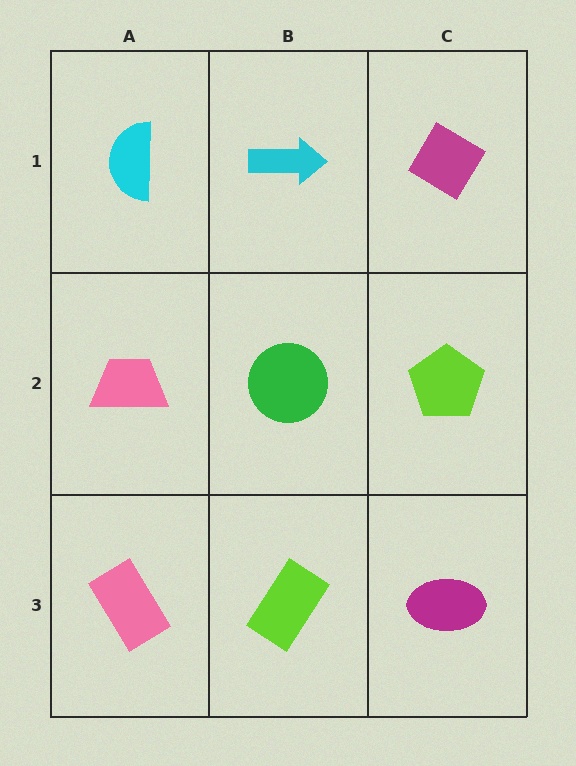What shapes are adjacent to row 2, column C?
A magenta diamond (row 1, column C), a magenta ellipse (row 3, column C), a green circle (row 2, column B).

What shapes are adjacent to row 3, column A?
A pink trapezoid (row 2, column A), a lime rectangle (row 3, column B).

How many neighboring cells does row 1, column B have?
3.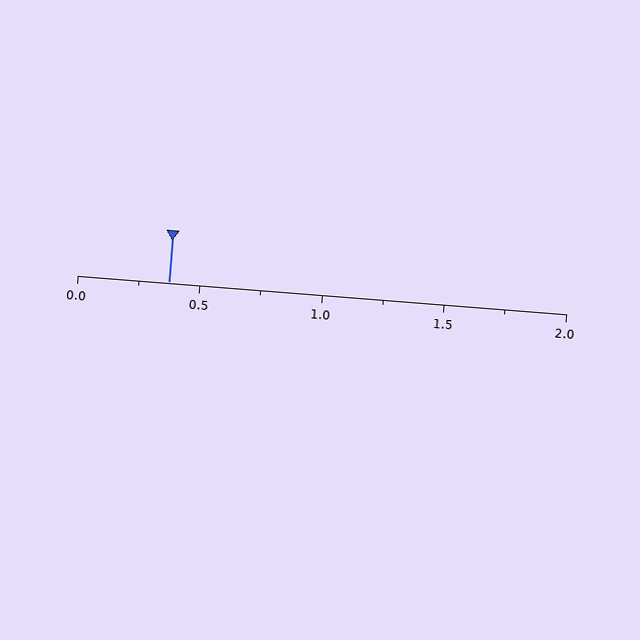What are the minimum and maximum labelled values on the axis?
The axis runs from 0.0 to 2.0.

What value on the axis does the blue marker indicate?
The marker indicates approximately 0.38.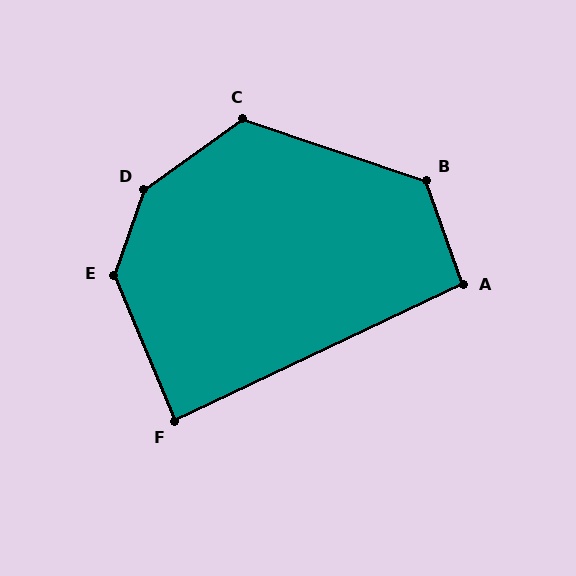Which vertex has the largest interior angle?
D, at approximately 145 degrees.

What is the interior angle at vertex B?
Approximately 128 degrees (obtuse).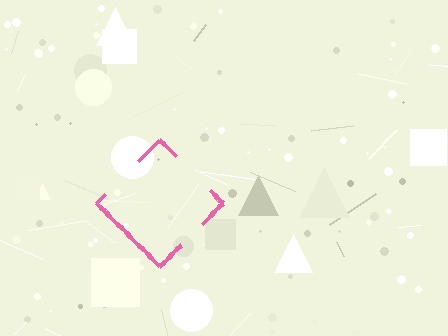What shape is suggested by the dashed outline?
The dashed outline suggests a diamond.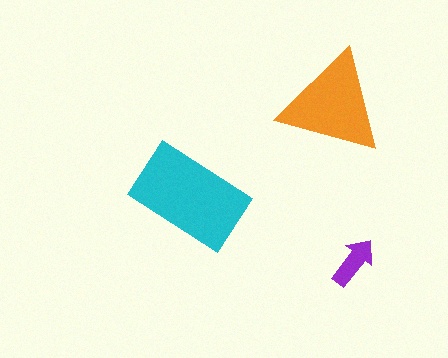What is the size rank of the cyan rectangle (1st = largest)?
1st.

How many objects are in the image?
There are 3 objects in the image.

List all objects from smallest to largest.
The purple arrow, the orange triangle, the cyan rectangle.